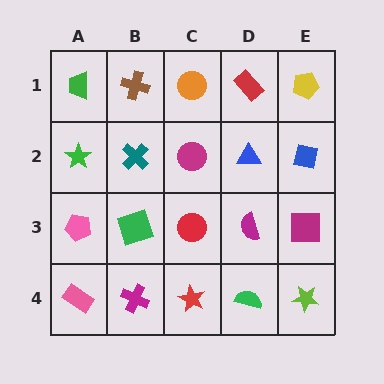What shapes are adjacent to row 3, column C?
A magenta circle (row 2, column C), a red star (row 4, column C), a green square (row 3, column B), a magenta semicircle (row 3, column D).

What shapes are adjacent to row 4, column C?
A red circle (row 3, column C), a magenta cross (row 4, column B), a green semicircle (row 4, column D).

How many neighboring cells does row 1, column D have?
3.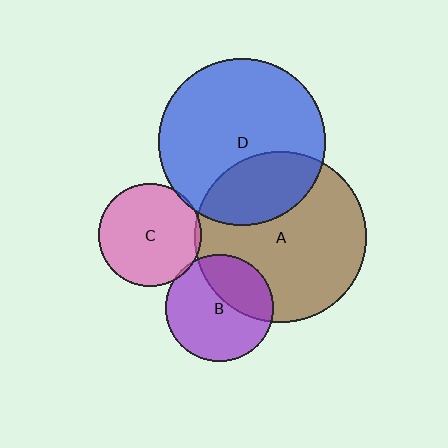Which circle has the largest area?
Circle A (brown).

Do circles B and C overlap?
Yes.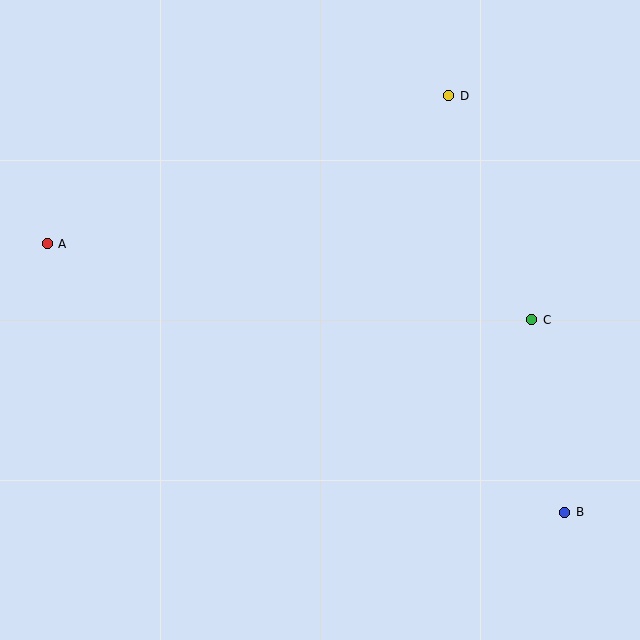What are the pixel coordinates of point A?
Point A is at (47, 244).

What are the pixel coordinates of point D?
Point D is at (449, 96).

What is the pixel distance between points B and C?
The distance between B and C is 195 pixels.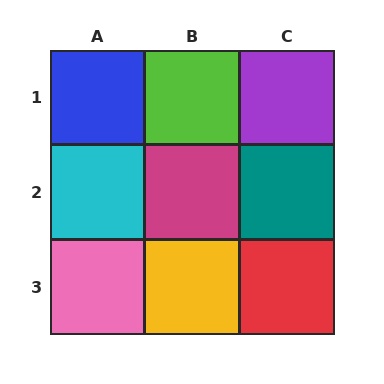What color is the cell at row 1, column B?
Lime.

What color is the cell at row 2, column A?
Cyan.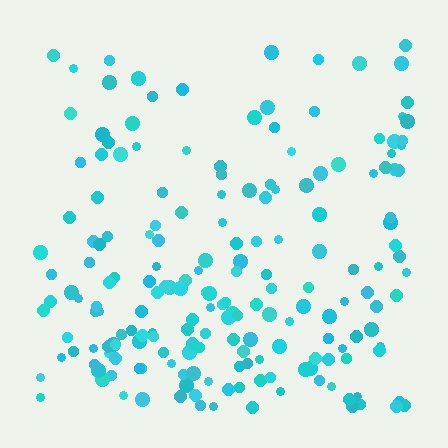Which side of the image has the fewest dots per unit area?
The top.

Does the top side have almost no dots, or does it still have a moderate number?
Still a moderate number, just noticeably fewer than the bottom.